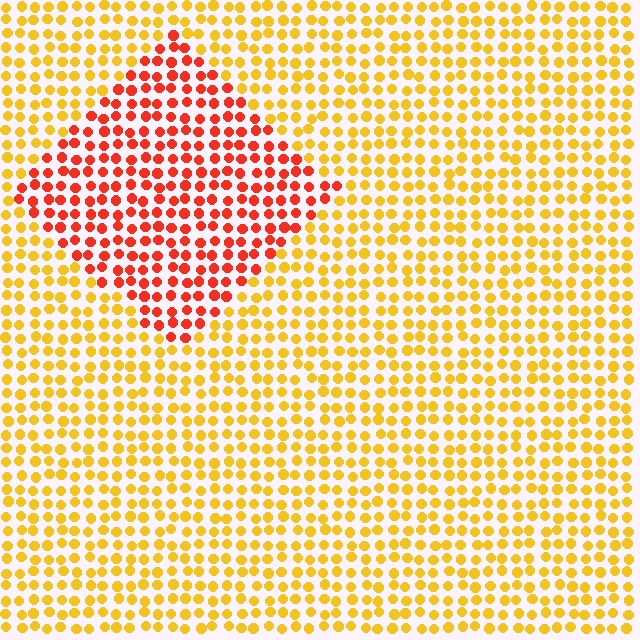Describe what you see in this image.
The image is filled with small yellow elements in a uniform arrangement. A diamond-shaped region is visible where the elements are tinted to a slightly different hue, forming a subtle color boundary.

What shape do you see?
I see a diamond.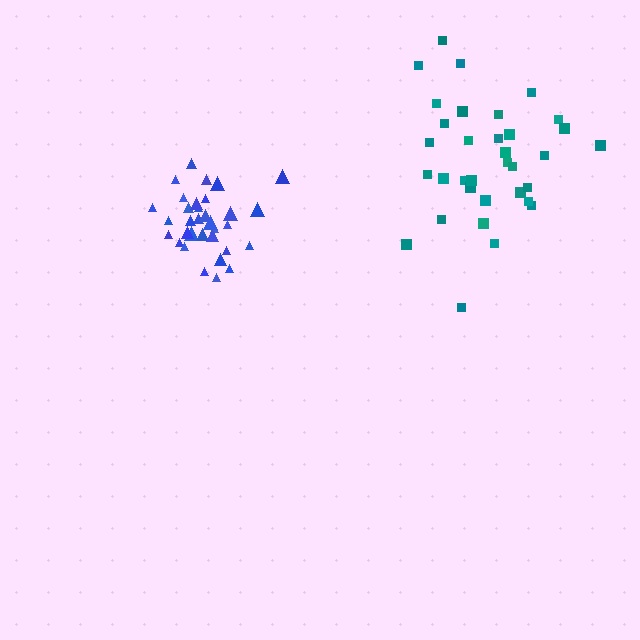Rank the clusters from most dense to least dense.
blue, teal.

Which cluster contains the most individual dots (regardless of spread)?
Teal (34).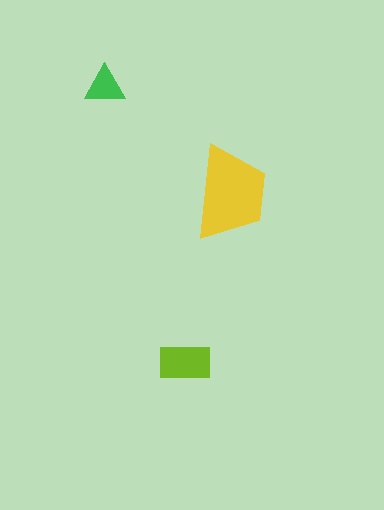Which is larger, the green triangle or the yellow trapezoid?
The yellow trapezoid.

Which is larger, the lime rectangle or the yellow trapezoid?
The yellow trapezoid.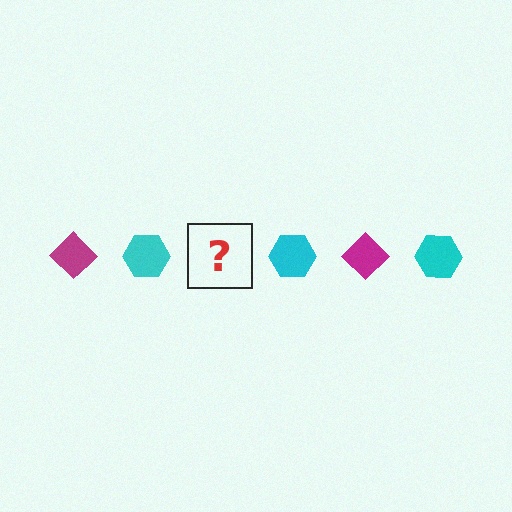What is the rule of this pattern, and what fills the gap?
The rule is that the pattern alternates between magenta diamond and cyan hexagon. The gap should be filled with a magenta diamond.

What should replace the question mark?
The question mark should be replaced with a magenta diamond.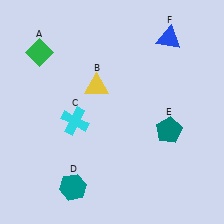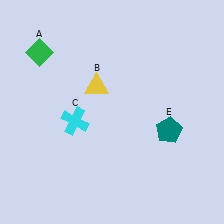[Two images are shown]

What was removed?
The teal hexagon (D), the blue triangle (F) were removed in Image 2.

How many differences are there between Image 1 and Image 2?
There are 2 differences between the two images.